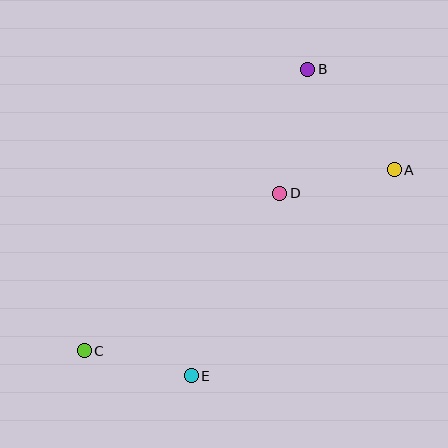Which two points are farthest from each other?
Points B and C are farthest from each other.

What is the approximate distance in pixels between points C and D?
The distance between C and D is approximately 251 pixels.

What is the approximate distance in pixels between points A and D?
The distance between A and D is approximately 117 pixels.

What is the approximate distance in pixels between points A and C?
The distance between A and C is approximately 359 pixels.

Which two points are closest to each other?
Points C and E are closest to each other.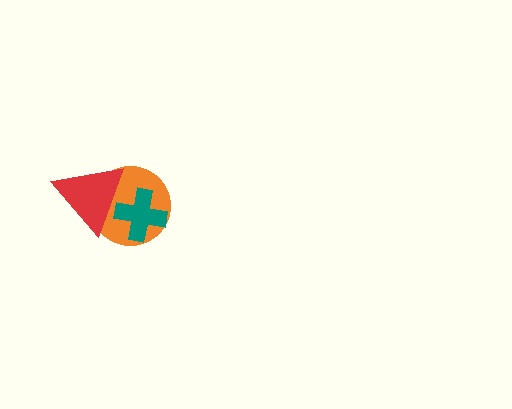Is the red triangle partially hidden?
No, no other shape covers it.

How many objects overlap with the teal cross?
2 objects overlap with the teal cross.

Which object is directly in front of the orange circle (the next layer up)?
The teal cross is directly in front of the orange circle.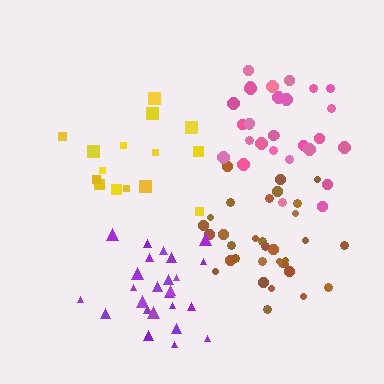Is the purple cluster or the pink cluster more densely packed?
Pink.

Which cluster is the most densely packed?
Pink.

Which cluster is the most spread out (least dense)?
Yellow.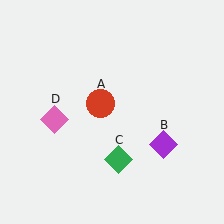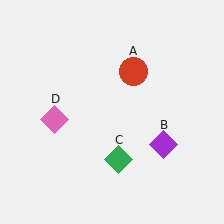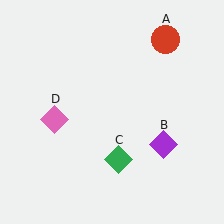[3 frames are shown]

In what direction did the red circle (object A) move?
The red circle (object A) moved up and to the right.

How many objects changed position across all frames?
1 object changed position: red circle (object A).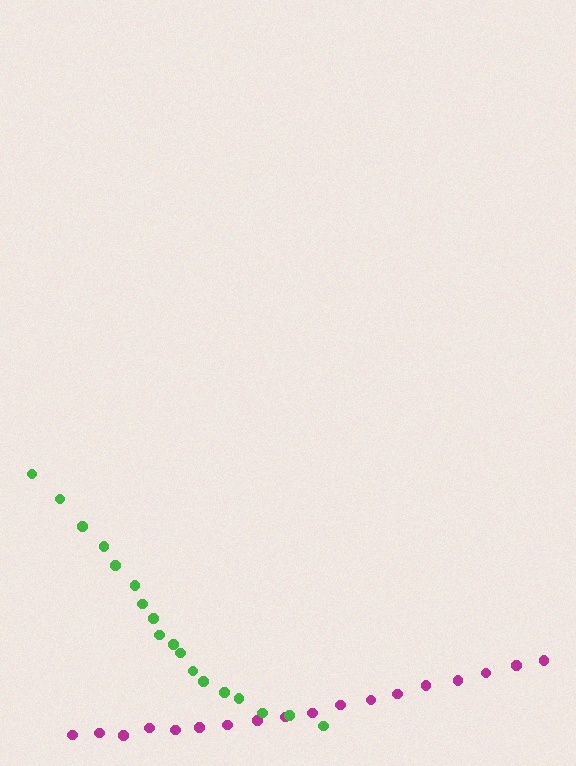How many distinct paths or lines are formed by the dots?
There are 2 distinct paths.